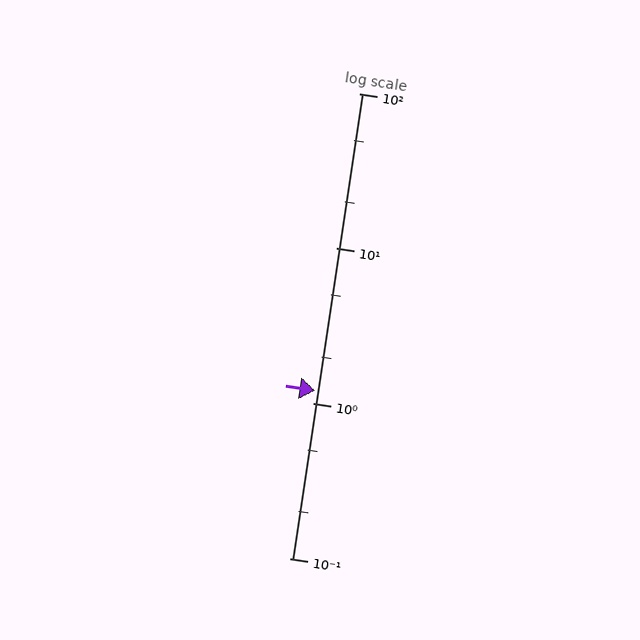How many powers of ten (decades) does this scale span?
The scale spans 3 decades, from 0.1 to 100.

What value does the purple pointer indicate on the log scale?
The pointer indicates approximately 1.2.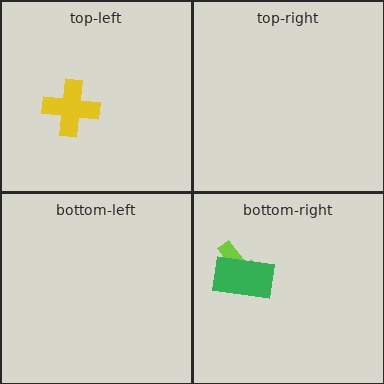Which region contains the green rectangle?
The bottom-right region.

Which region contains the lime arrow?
The bottom-right region.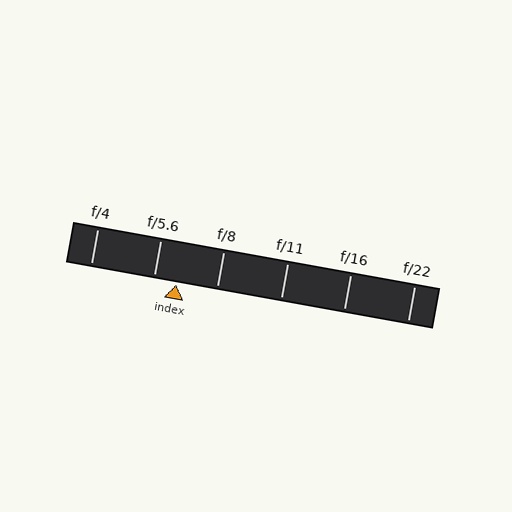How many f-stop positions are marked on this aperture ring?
There are 6 f-stop positions marked.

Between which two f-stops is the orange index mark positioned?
The index mark is between f/5.6 and f/8.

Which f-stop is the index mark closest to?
The index mark is closest to f/5.6.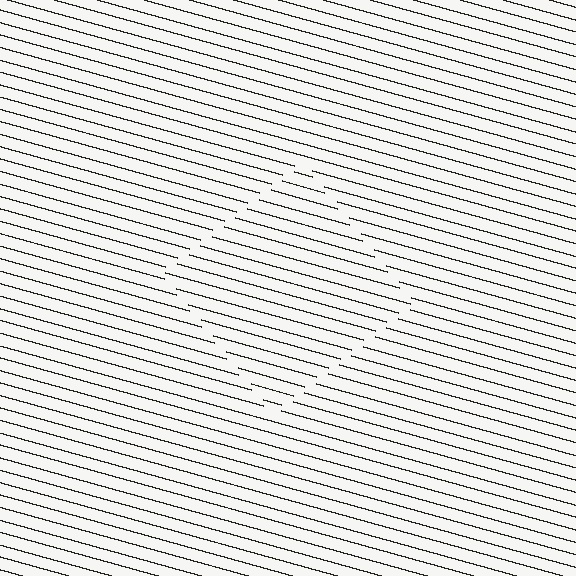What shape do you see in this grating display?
An illusory square. The interior of the shape contains the same grating, shifted by half a period — the contour is defined by the phase discontinuity where line-ends from the inner and outer gratings abut.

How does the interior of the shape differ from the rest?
The interior of the shape contains the same grating, shifted by half a period — the contour is defined by the phase discontinuity where line-ends from the inner and outer gratings abut.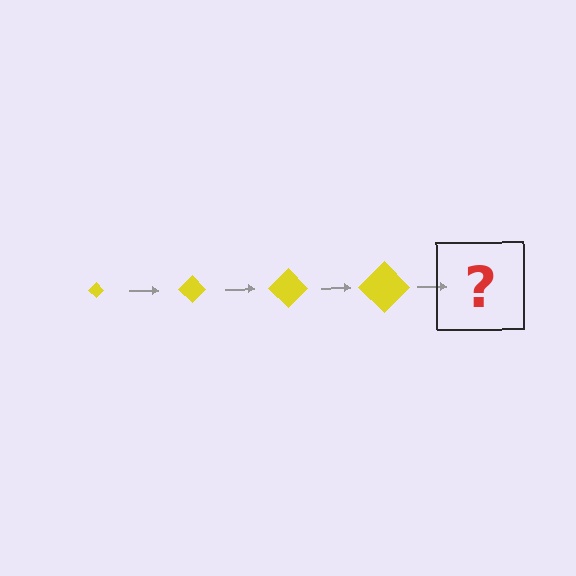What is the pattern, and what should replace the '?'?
The pattern is that the diamond gets progressively larger each step. The '?' should be a yellow diamond, larger than the previous one.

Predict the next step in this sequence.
The next step is a yellow diamond, larger than the previous one.